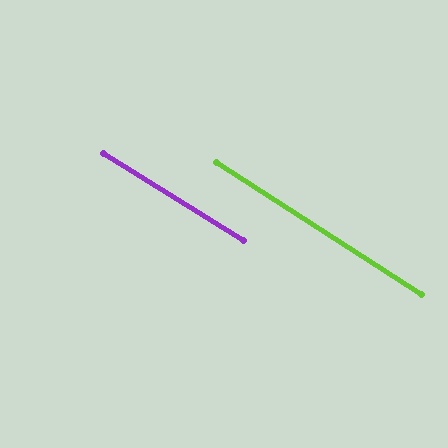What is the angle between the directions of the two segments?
Approximately 1 degree.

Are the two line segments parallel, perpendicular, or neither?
Parallel — their directions differ by only 0.9°.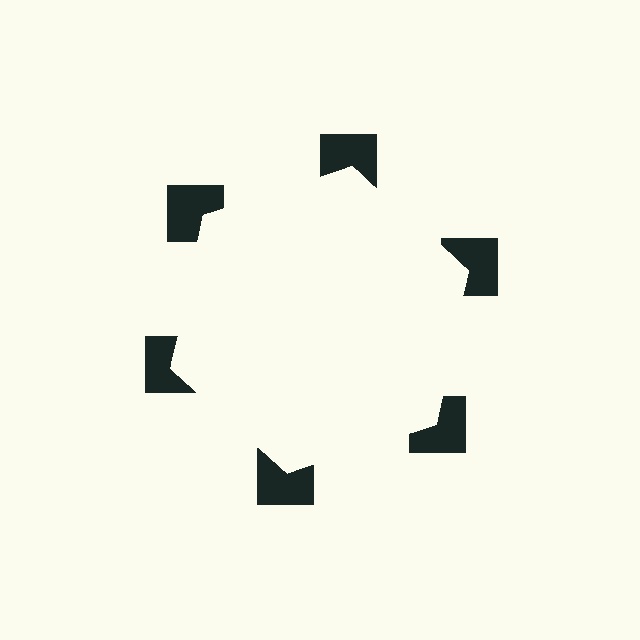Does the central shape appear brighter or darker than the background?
It typically appears slightly brighter than the background, even though no actual brightness change is drawn.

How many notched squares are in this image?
There are 6 — one at each vertex of the illusory hexagon.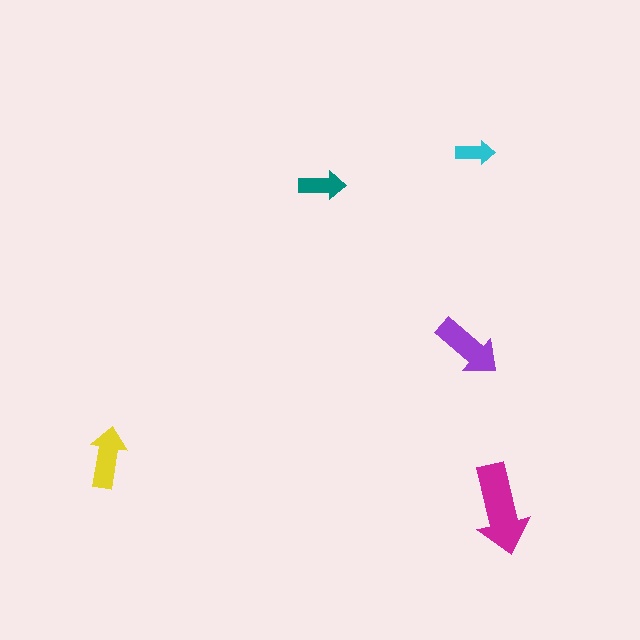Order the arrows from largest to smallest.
the magenta one, the purple one, the yellow one, the teal one, the cyan one.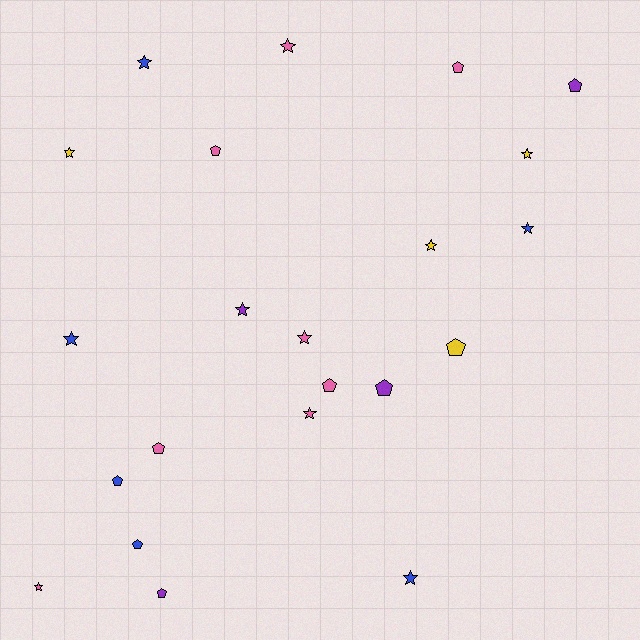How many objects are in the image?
There are 22 objects.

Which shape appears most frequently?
Star, with 12 objects.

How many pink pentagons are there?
There are 4 pink pentagons.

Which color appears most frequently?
Pink, with 8 objects.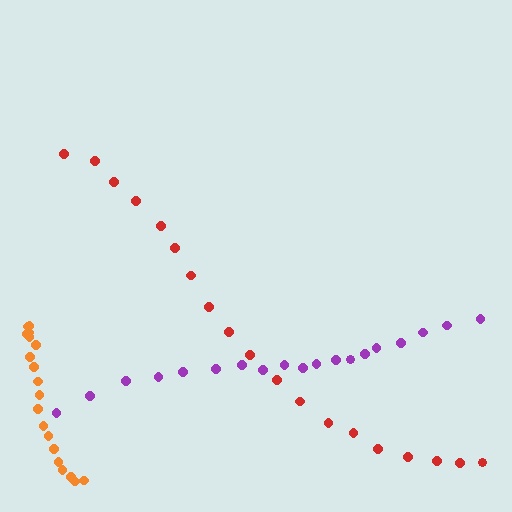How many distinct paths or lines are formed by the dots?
There are 3 distinct paths.